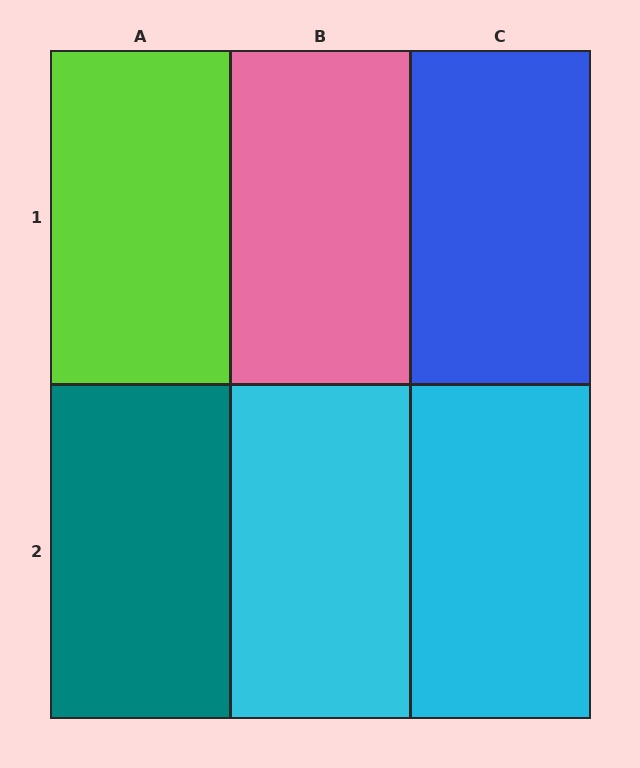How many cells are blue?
1 cell is blue.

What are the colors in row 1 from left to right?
Lime, pink, blue.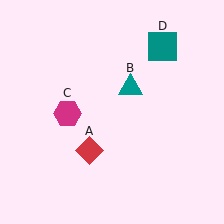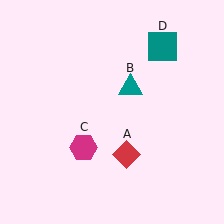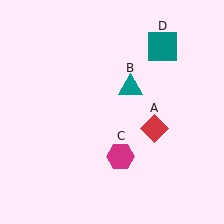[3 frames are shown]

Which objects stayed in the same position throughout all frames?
Teal triangle (object B) and teal square (object D) remained stationary.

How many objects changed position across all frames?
2 objects changed position: red diamond (object A), magenta hexagon (object C).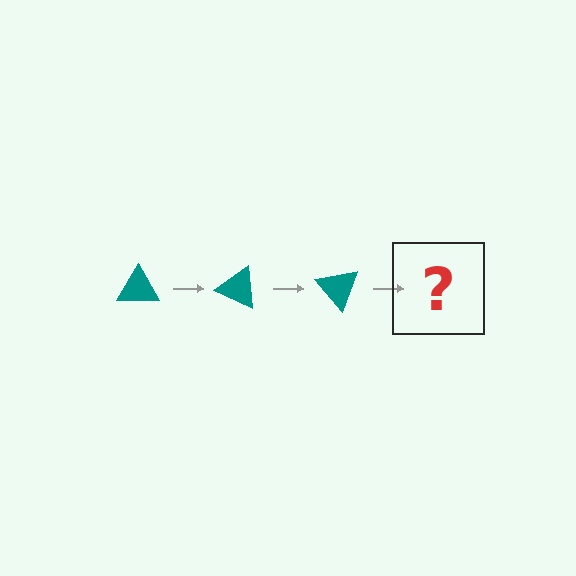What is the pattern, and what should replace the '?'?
The pattern is that the triangle rotates 25 degrees each step. The '?' should be a teal triangle rotated 75 degrees.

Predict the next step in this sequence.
The next step is a teal triangle rotated 75 degrees.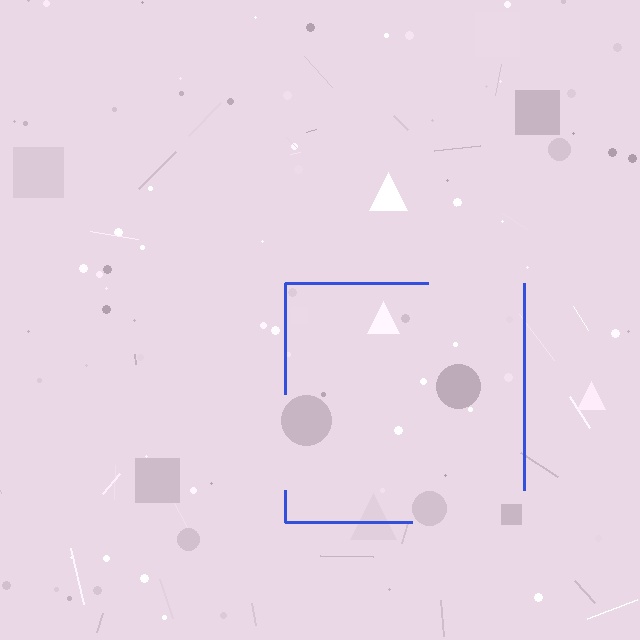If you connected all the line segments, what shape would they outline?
They would outline a square.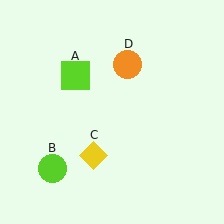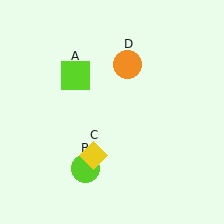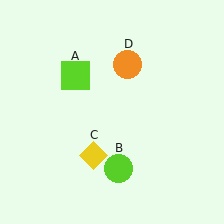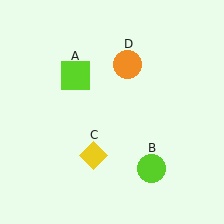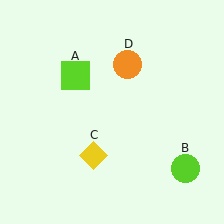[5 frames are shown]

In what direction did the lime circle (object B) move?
The lime circle (object B) moved right.